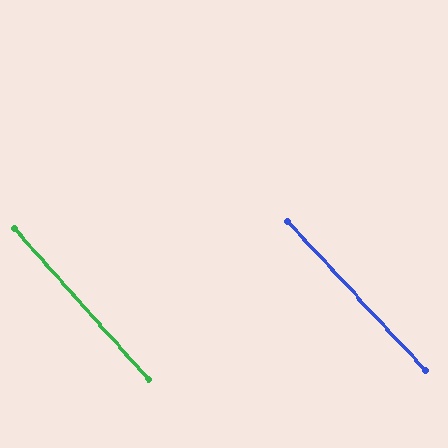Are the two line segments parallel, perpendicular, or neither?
Parallel — their directions differ by only 1.4°.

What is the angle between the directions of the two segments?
Approximately 1 degree.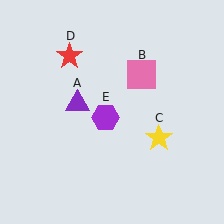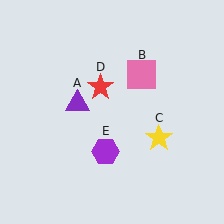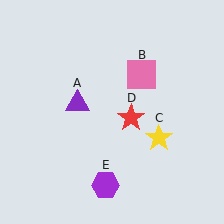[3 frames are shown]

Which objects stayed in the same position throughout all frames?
Purple triangle (object A) and pink square (object B) and yellow star (object C) remained stationary.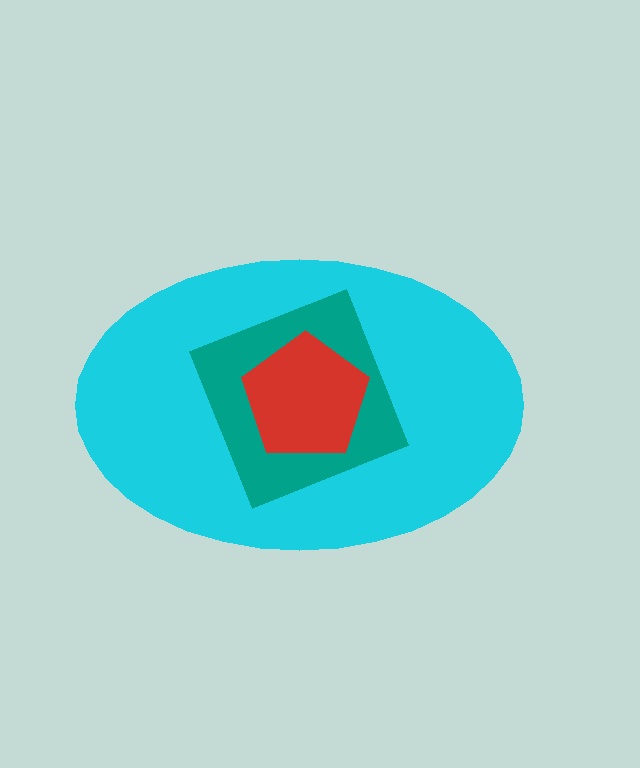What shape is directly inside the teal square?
The red pentagon.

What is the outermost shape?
The cyan ellipse.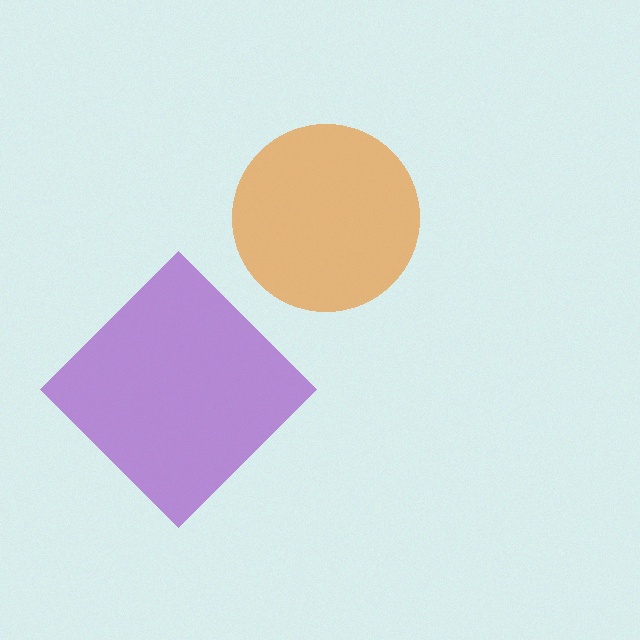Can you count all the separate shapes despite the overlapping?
Yes, there are 2 separate shapes.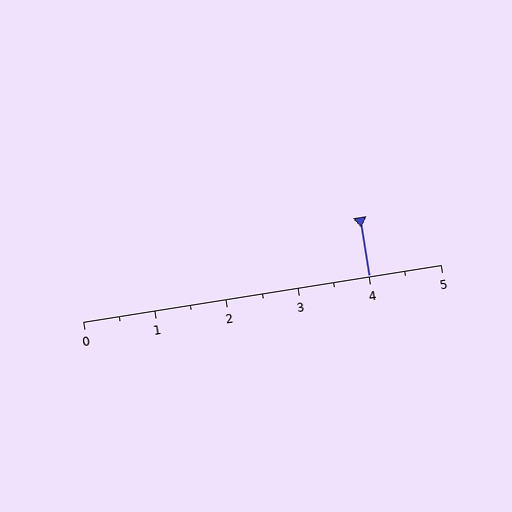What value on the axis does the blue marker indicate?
The marker indicates approximately 4.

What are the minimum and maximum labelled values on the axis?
The axis runs from 0 to 5.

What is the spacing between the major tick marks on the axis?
The major ticks are spaced 1 apart.